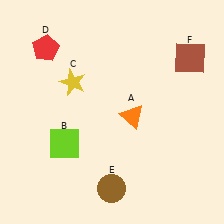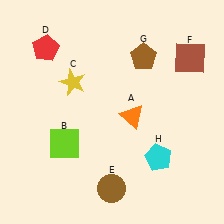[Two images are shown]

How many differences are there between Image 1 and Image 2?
There are 2 differences between the two images.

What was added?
A brown pentagon (G), a cyan pentagon (H) were added in Image 2.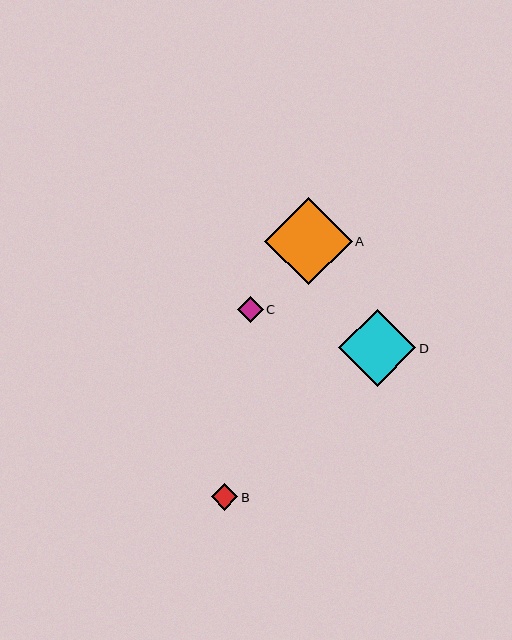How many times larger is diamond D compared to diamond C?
Diamond D is approximately 3.0 times the size of diamond C.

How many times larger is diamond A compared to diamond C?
Diamond A is approximately 3.4 times the size of diamond C.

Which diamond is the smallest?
Diamond C is the smallest with a size of approximately 26 pixels.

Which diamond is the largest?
Diamond A is the largest with a size of approximately 88 pixels.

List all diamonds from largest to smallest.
From largest to smallest: A, D, B, C.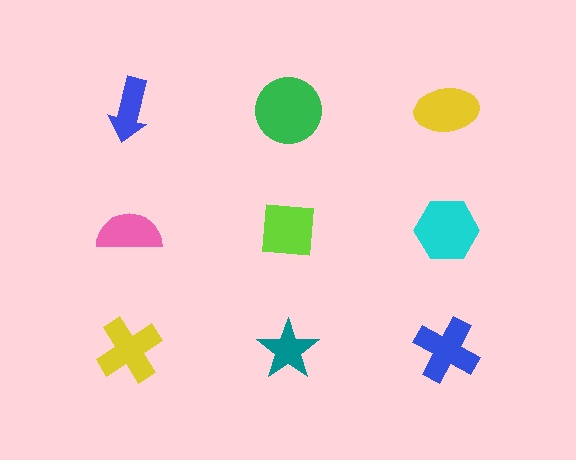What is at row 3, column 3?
A blue cross.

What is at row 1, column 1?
A blue arrow.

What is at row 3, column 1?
A yellow cross.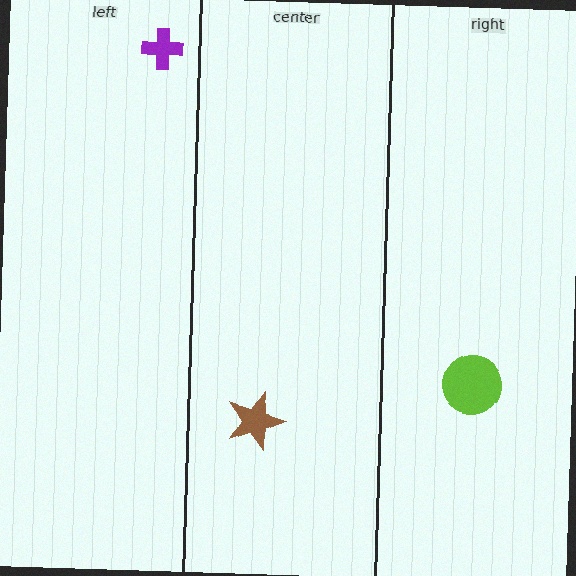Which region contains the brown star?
The center region.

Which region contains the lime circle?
The right region.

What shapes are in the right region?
The lime circle.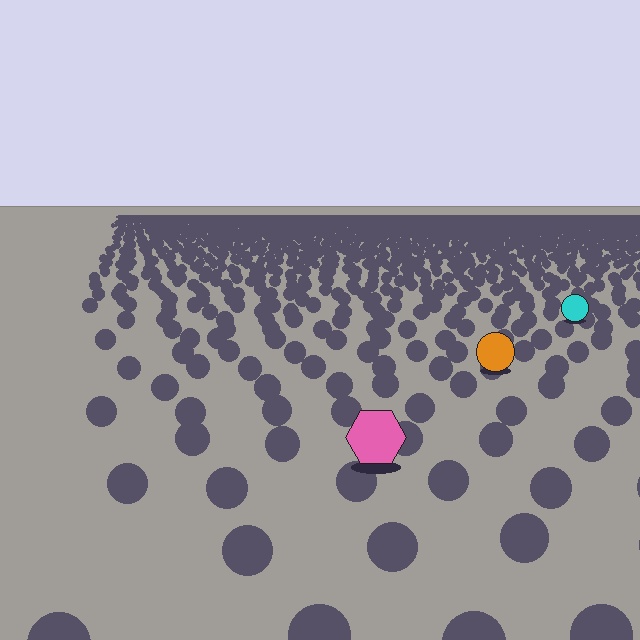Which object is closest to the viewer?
The pink hexagon is closest. The texture marks near it are larger and more spread out.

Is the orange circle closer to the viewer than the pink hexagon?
No. The pink hexagon is closer — you can tell from the texture gradient: the ground texture is coarser near it.